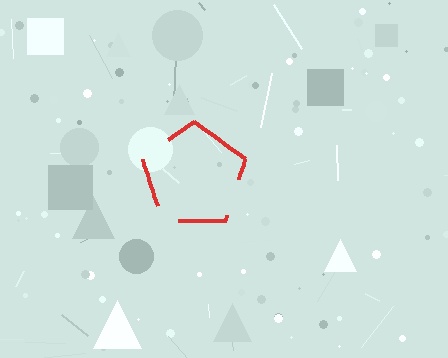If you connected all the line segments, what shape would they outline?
They would outline a pentagon.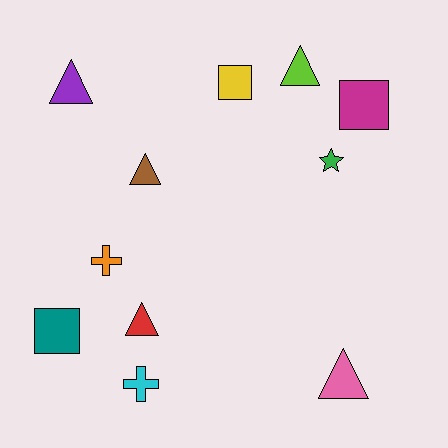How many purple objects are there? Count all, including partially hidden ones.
There is 1 purple object.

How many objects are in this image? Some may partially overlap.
There are 11 objects.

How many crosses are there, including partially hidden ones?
There are 2 crosses.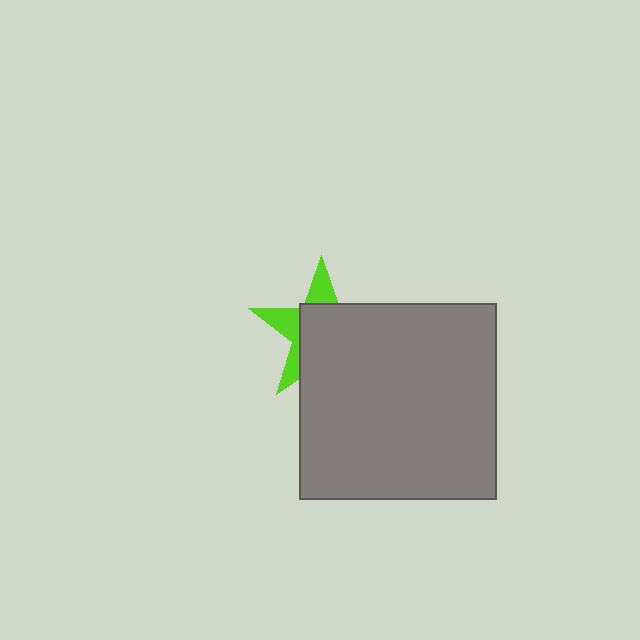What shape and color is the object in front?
The object in front is a gray square.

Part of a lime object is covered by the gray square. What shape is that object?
It is a star.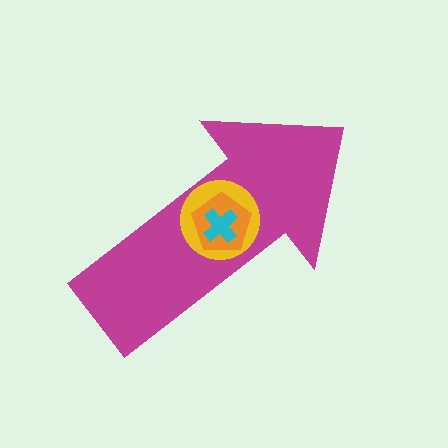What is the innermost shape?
The cyan cross.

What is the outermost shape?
The magenta arrow.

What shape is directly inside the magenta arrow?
The yellow circle.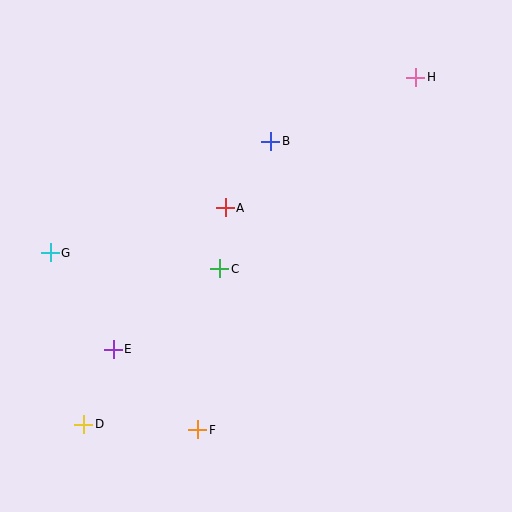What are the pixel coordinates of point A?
Point A is at (225, 208).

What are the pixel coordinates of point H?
Point H is at (416, 77).